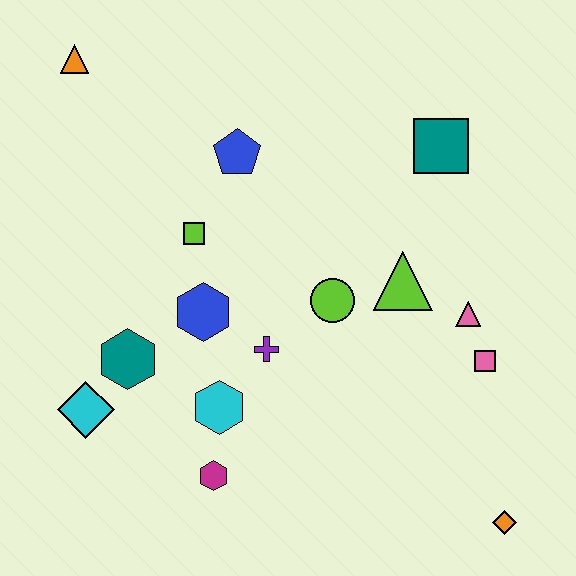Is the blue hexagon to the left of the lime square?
No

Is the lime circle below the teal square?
Yes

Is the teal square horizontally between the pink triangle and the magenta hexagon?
Yes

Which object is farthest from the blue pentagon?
The orange diamond is farthest from the blue pentagon.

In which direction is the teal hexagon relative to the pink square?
The teal hexagon is to the left of the pink square.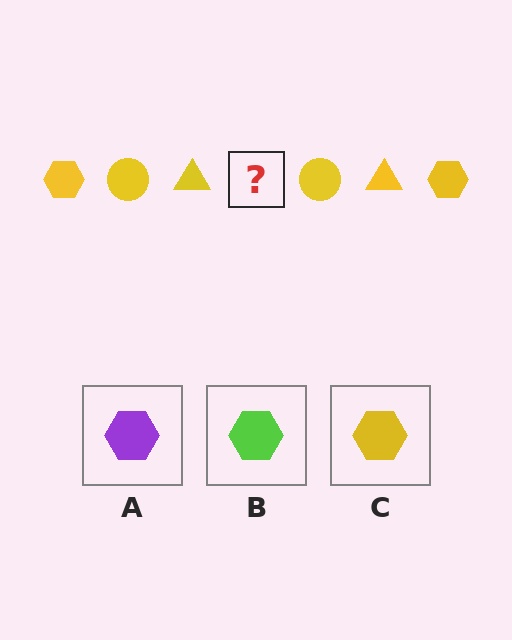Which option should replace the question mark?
Option C.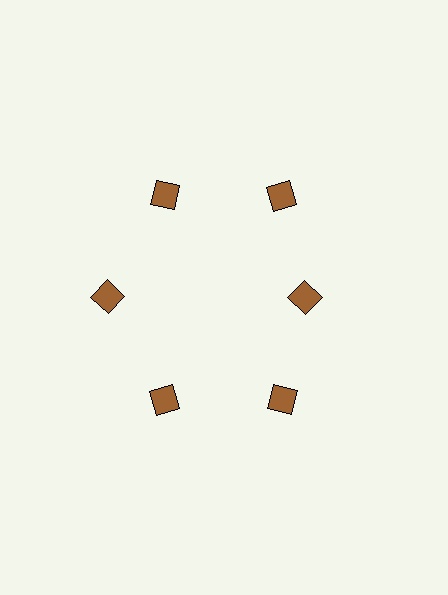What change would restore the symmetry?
The symmetry would be restored by moving it outward, back onto the ring so that all 6 diamonds sit at equal angles and equal distance from the center.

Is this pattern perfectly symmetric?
No. The 6 brown diamonds are arranged in a ring, but one element near the 3 o'clock position is pulled inward toward the center, breaking the 6-fold rotational symmetry.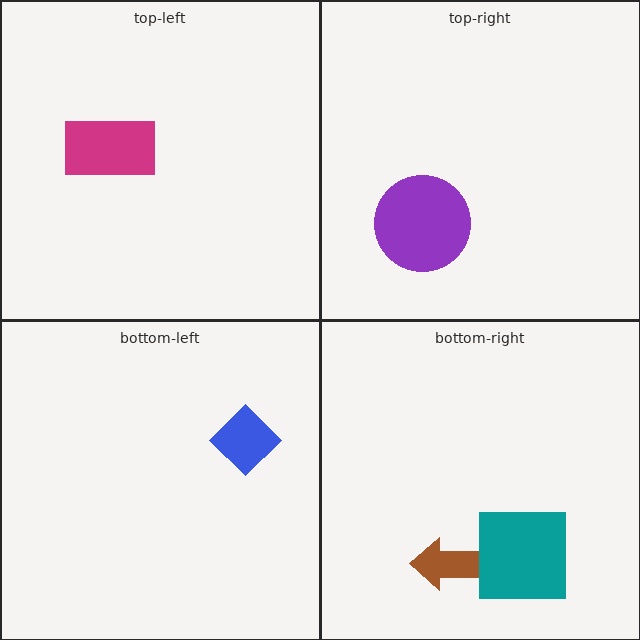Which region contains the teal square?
The bottom-right region.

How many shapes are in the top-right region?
1.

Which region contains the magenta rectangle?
The top-left region.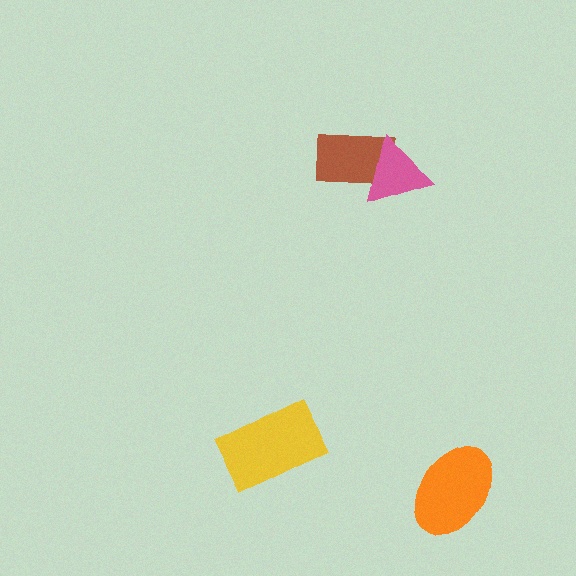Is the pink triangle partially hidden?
No, no other shape covers it.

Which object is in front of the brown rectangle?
The pink triangle is in front of the brown rectangle.